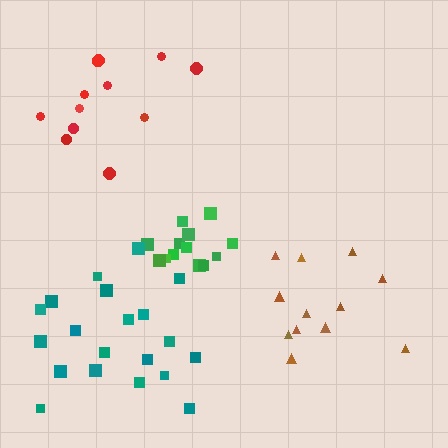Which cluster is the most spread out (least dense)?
Teal.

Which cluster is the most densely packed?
Green.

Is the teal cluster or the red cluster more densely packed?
Red.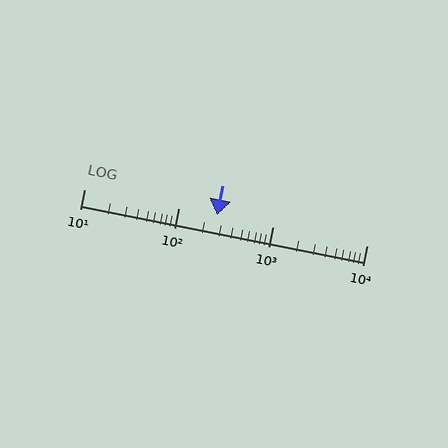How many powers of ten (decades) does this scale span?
The scale spans 3 decades, from 10 to 10000.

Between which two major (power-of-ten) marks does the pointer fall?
The pointer is between 100 and 1000.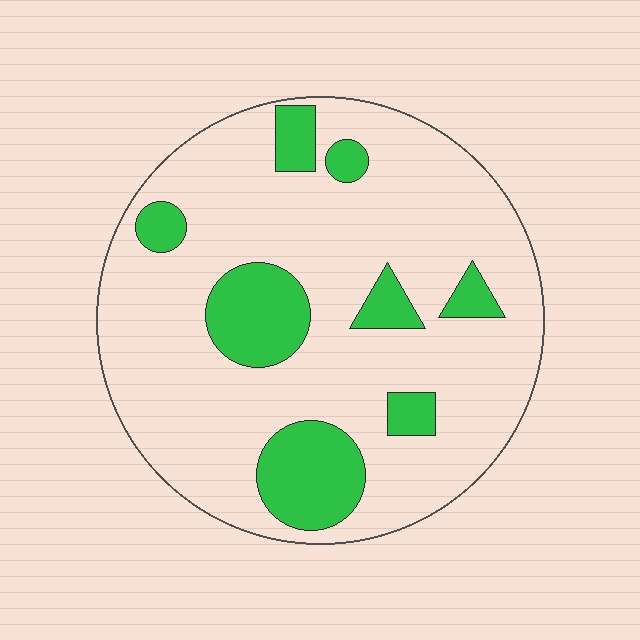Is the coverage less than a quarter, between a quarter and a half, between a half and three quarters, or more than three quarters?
Less than a quarter.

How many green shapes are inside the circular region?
8.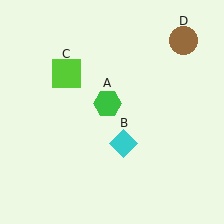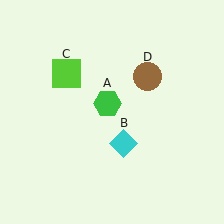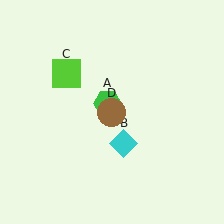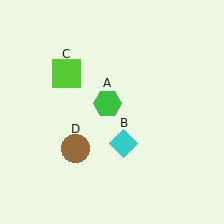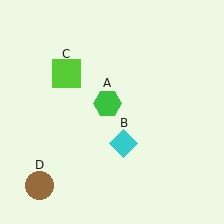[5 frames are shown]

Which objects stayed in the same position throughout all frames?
Green hexagon (object A) and cyan diamond (object B) and lime square (object C) remained stationary.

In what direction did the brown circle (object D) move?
The brown circle (object D) moved down and to the left.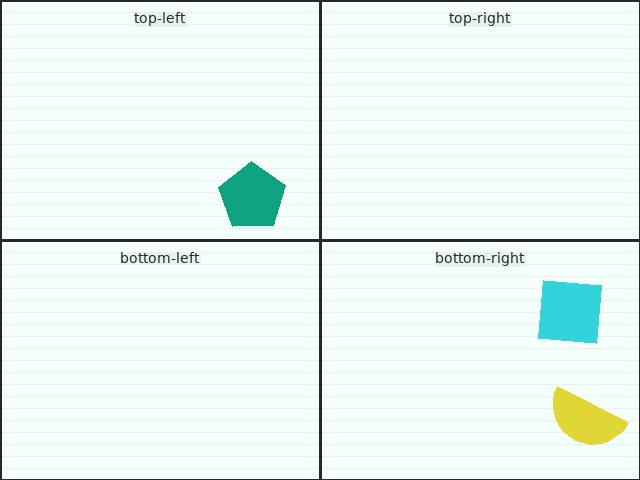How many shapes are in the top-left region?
1.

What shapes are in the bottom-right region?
The cyan square, the yellow semicircle.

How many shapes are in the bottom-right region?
2.